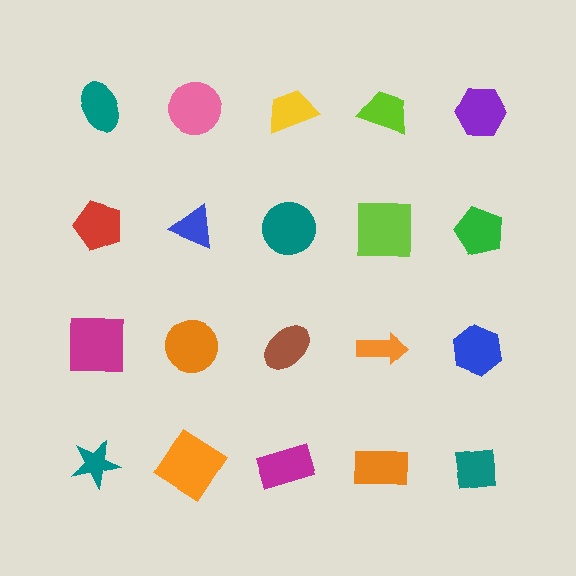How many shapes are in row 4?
5 shapes.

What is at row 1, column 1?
A teal ellipse.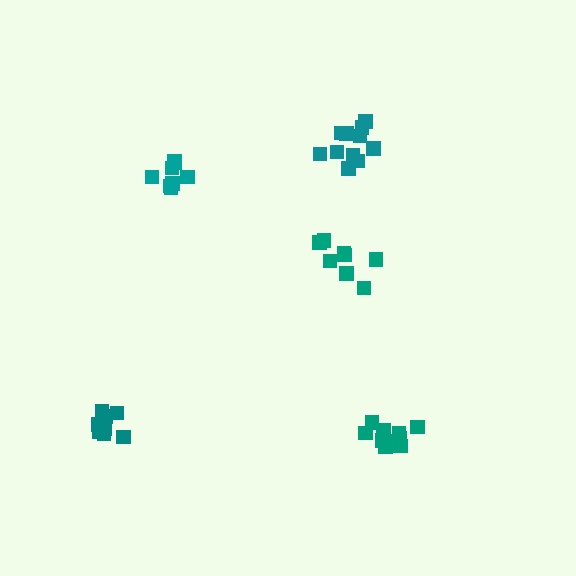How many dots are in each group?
Group 1: 8 dots, Group 2: 8 dots, Group 3: 10 dots, Group 4: 8 dots, Group 5: 11 dots (45 total).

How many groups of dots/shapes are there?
There are 5 groups.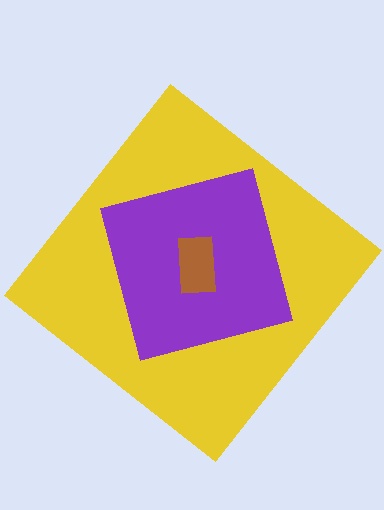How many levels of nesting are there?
3.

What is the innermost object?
The brown rectangle.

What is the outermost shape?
The yellow diamond.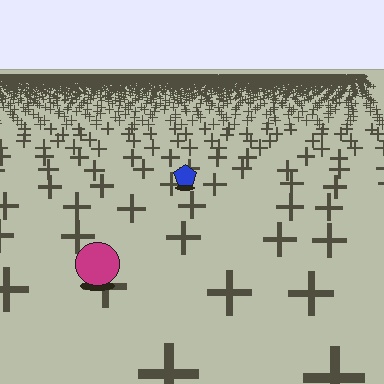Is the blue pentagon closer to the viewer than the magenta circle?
No. The magenta circle is closer — you can tell from the texture gradient: the ground texture is coarser near it.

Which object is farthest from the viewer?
The blue pentagon is farthest from the viewer. It appears smaller and the ground texture around it is denser.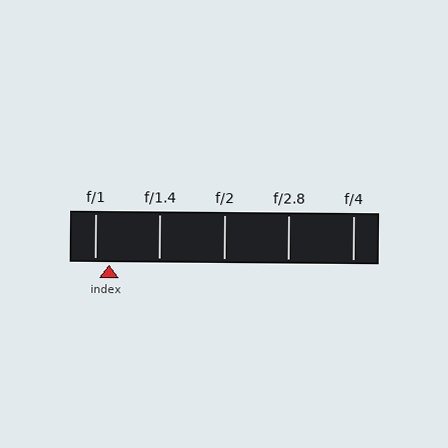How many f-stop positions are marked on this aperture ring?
There are 5 f-stop positions marked.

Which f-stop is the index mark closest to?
The index mark is closest to f/1.